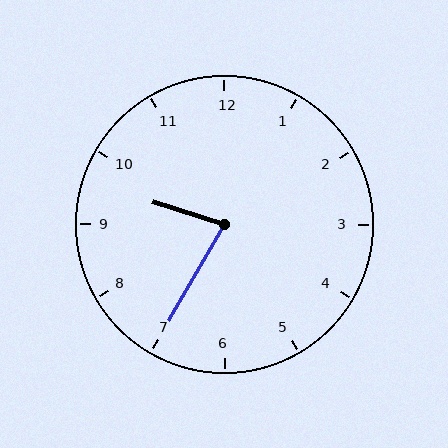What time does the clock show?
9:35.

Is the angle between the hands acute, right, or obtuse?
It is acute.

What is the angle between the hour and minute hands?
Approximately 78 degrees.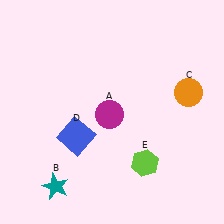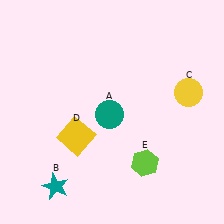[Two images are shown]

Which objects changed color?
A changed from magenta to teal. C changed from orange to yellow. D changed from blue to yellow.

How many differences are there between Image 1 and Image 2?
There are 3 differences between the two images.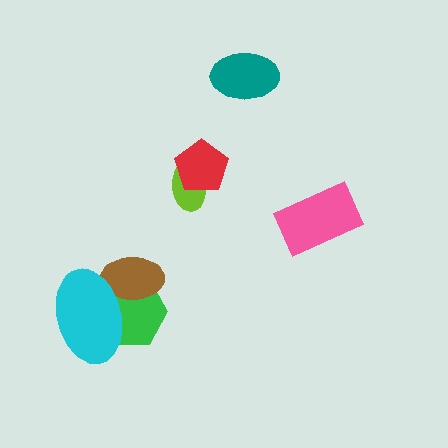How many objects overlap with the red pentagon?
1 object overlaps with the red pentagon.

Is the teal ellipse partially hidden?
No, no other shape covers it.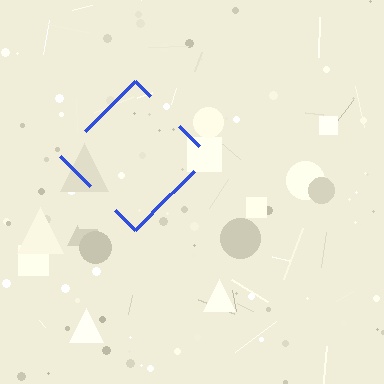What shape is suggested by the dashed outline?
The dashed outline suggests a diamond.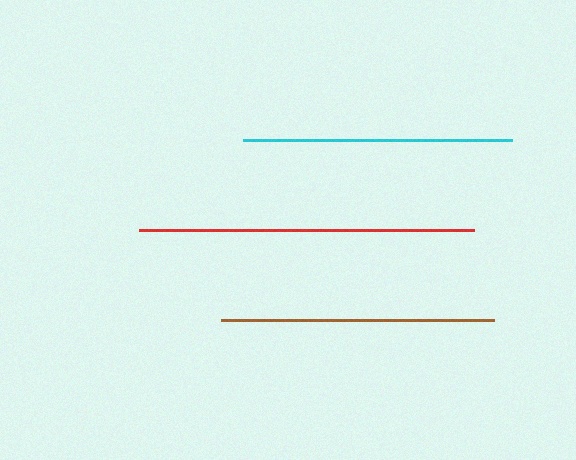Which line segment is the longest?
The red line is the longest at approximately 335 pixels.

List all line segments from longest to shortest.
From longest to shortest: red, brown, cyan.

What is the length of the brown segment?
The brown segment is approximately 273 pixels long.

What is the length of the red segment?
The red segment is approximately 335 pixels long.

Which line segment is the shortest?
The cyan line is the shortest at approximately 270 pixels.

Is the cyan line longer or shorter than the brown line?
The brown line is longer than the cyan line.